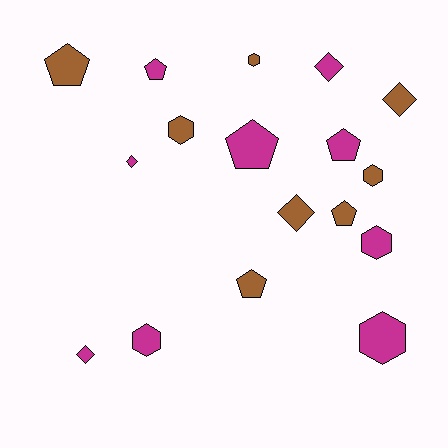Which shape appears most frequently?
Hexagon, with 6 objects.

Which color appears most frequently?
Magenta, with 9 objects.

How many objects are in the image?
There are 17 objects.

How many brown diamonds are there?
There are 2 brown diamonds.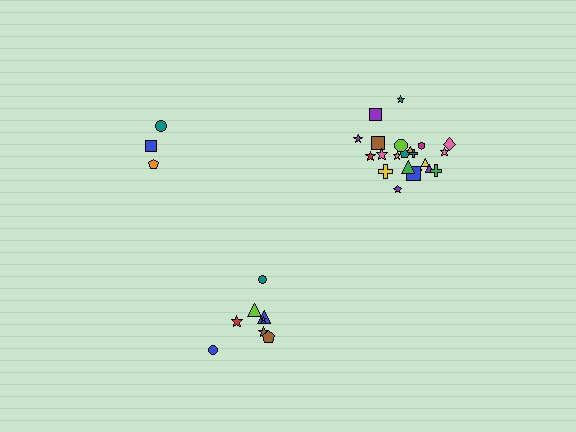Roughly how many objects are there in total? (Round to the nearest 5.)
Roughly 35 objects in total.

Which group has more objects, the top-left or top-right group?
The top-right group.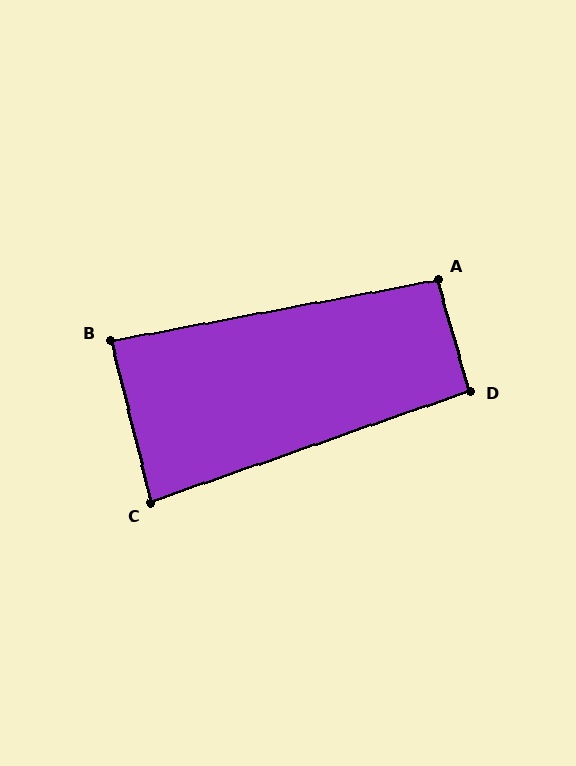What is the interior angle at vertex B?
Approximately 87 degrees (approximately right).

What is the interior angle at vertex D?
Approximately 93 degrees (approximately right).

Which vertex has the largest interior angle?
A, at approximately 95 degrees.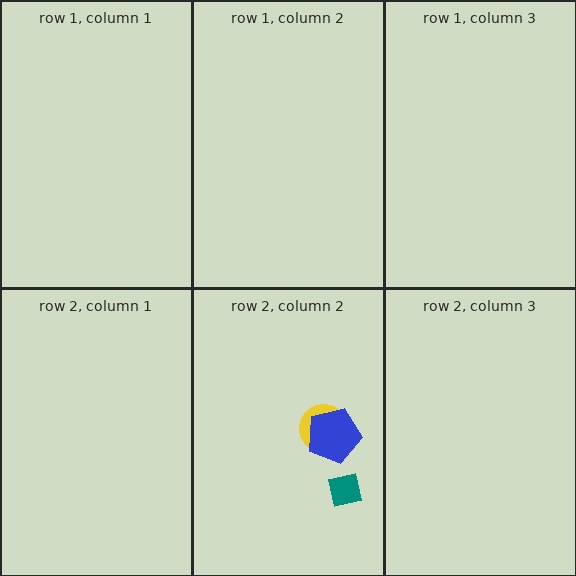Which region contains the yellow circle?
The row 2, column 2 region.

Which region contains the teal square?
The row 2, column 2 region.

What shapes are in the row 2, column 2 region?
The teal square, the yellow circle, the blue pentagon.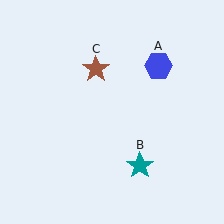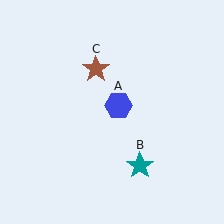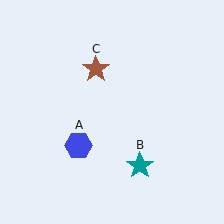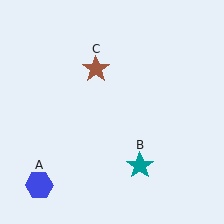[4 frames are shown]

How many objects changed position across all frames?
1 object changed position: blue hexagon (object A).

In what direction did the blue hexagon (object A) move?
The blue hexagon (object A) moved down and to the left.